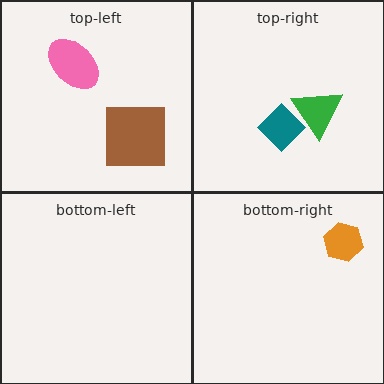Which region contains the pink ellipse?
The top-left region.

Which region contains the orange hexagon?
The bottom-right region.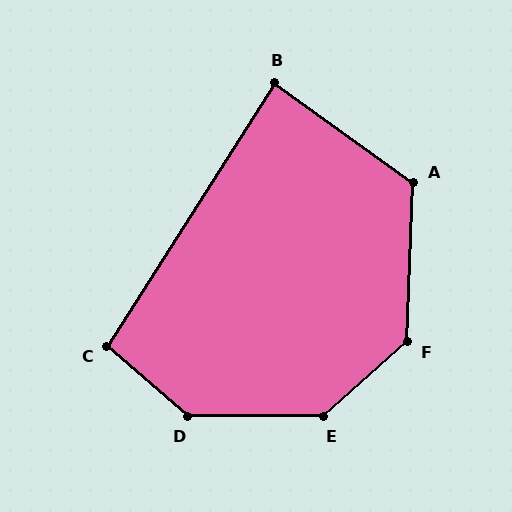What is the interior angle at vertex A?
Approximately 123 degrees (obtuse).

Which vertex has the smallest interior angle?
B, at approximately 87 degrees.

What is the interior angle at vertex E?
Approximately 138 degrees (obtuse).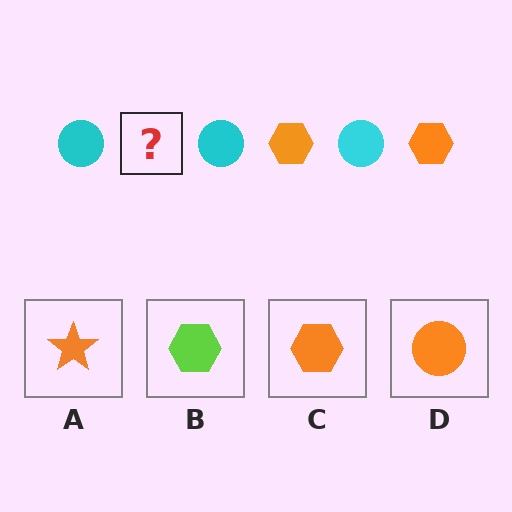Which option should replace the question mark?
Option C.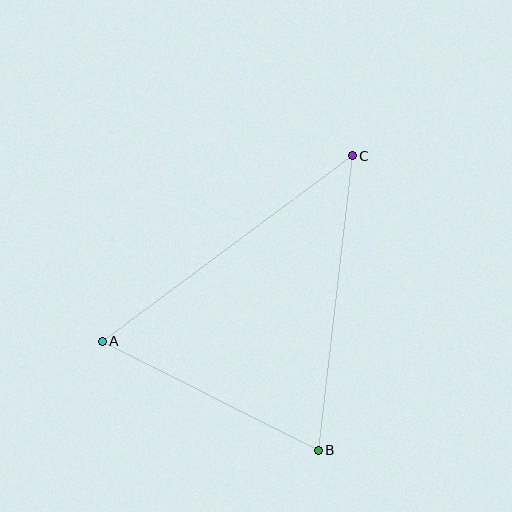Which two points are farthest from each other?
Points A and C are farthest from each other.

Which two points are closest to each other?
Points A and B are closest to each other.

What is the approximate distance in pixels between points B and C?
The distance between B and C is approximately 296 pixels.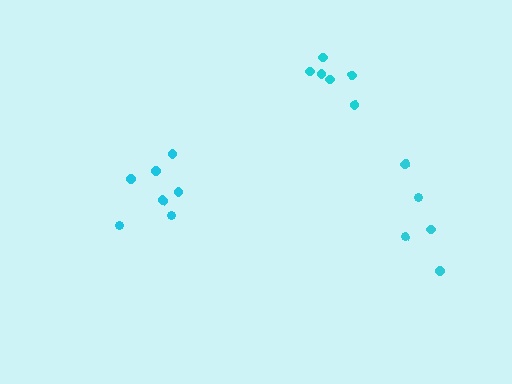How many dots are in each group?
Group 1: 6 dots, Group 2: 5 dots, Group 3: 7 dots (18 total).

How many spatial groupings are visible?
There are 3 spatial groupings.